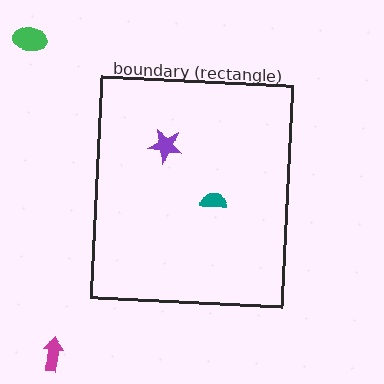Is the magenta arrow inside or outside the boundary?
Outside.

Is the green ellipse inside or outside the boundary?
Outside.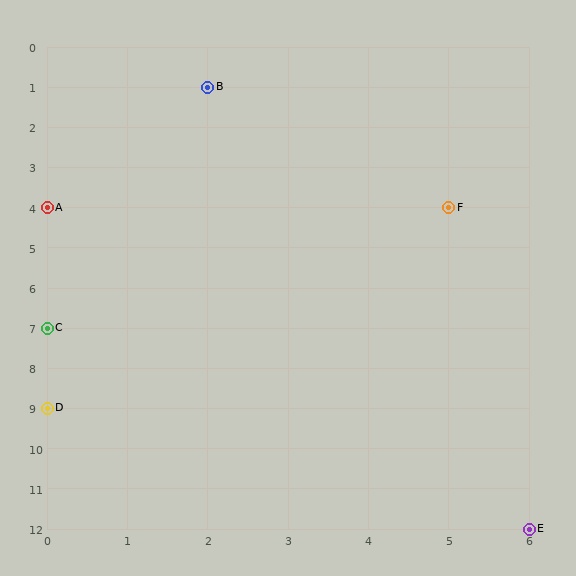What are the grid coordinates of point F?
Point F is at grid coordinates (5, 4).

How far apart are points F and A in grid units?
Points F and A are 5 columns apart.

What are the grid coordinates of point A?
Point A is at grid coordinates (0, 4).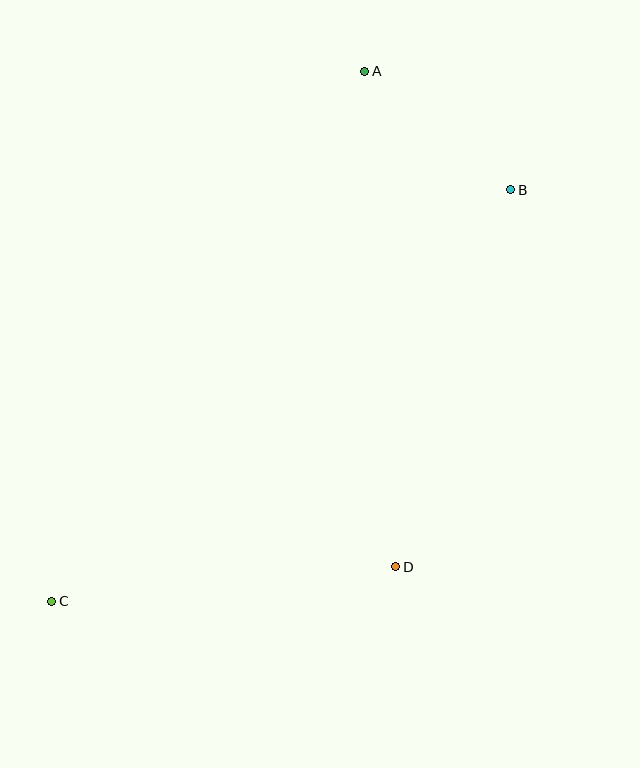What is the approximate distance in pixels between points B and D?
The distance between B and D is approximately 394 pixels.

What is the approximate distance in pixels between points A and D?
The distance between A and D is approximately 496 pixels.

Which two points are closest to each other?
Points A and B are closest to each other.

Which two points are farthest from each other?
Points B and C are farthest from each other.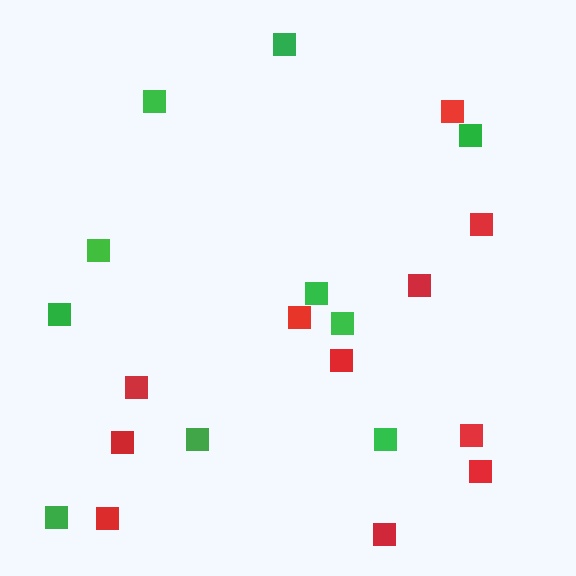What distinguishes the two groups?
There are 2 groups: one group of red squares (11) and one group of green squares (10).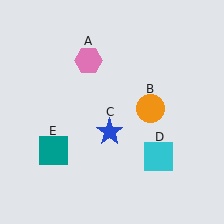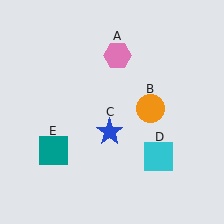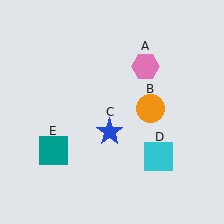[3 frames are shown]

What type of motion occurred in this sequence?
The pink hexagon (object A) rotated clockwise around the center of the scene.